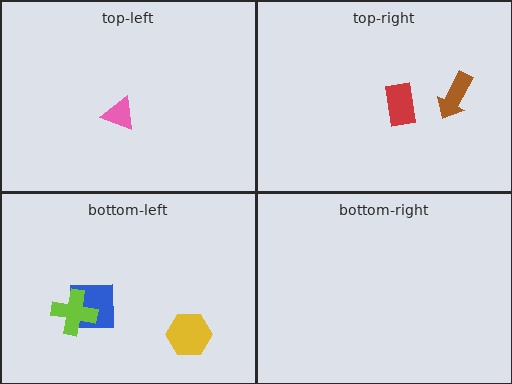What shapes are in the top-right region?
The brown arrow, the red rectangle.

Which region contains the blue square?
The bottom-left region.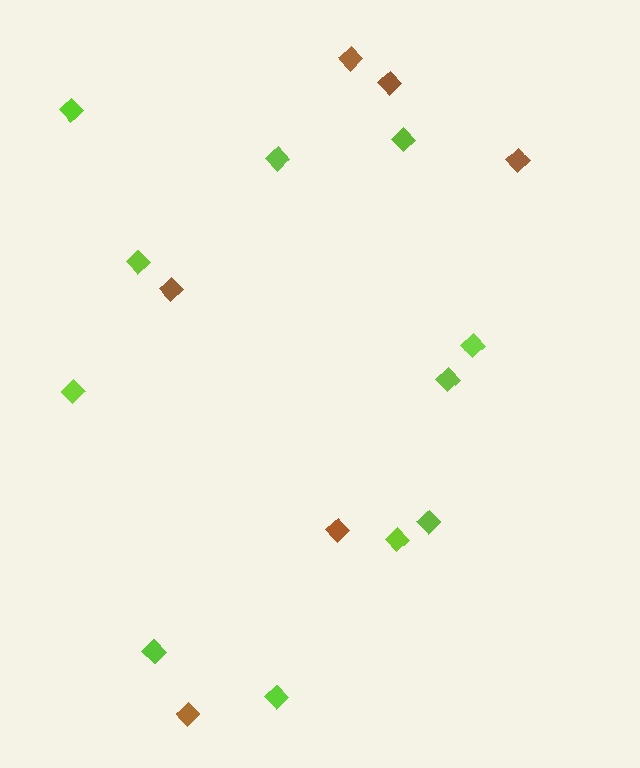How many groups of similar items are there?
There are 2 groups: one group of brown diamonds (6) and one group of lime diamonds (11).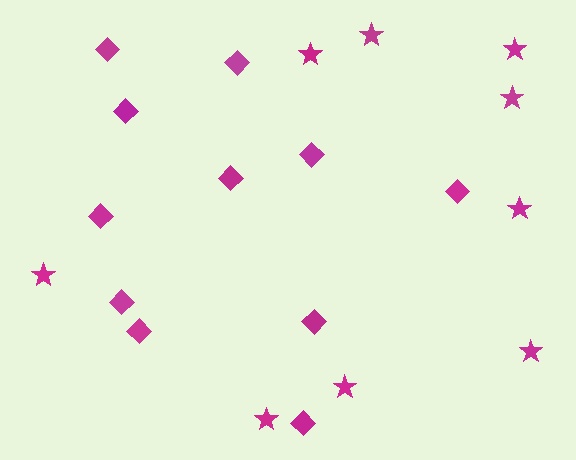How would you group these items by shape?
There are 2 groups: one group of diamonds (11) and one group of stars (9).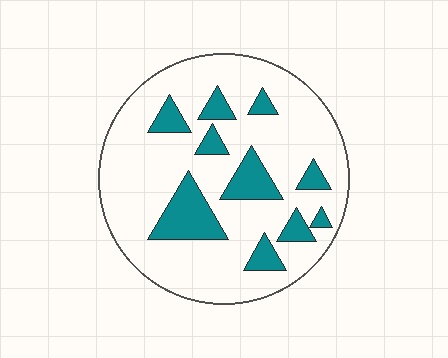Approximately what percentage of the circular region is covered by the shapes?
Approximately 20%.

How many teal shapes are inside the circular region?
10.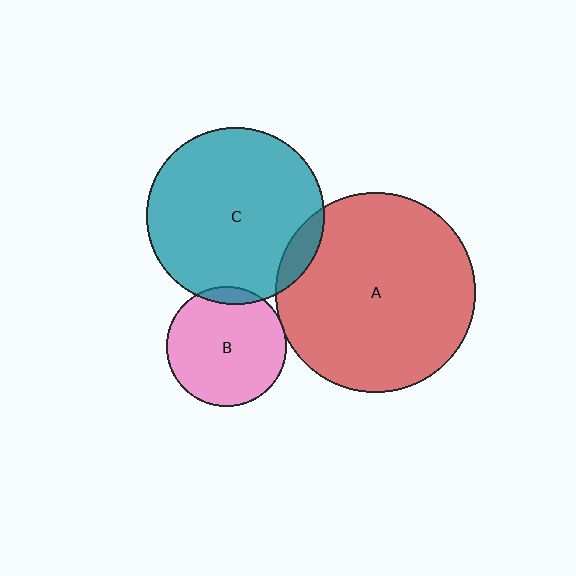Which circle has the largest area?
Circle A (red).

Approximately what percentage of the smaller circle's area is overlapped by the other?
Approximately 10%.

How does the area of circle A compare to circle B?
Approximately 2.8 times.